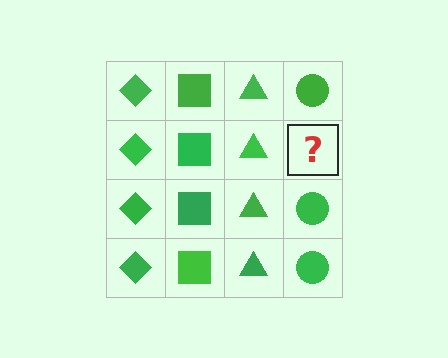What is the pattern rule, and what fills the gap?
The rule is that each column has a consistent shape. The gap should be filled with a green circle.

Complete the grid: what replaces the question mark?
The question mark should be replaced with a green circle.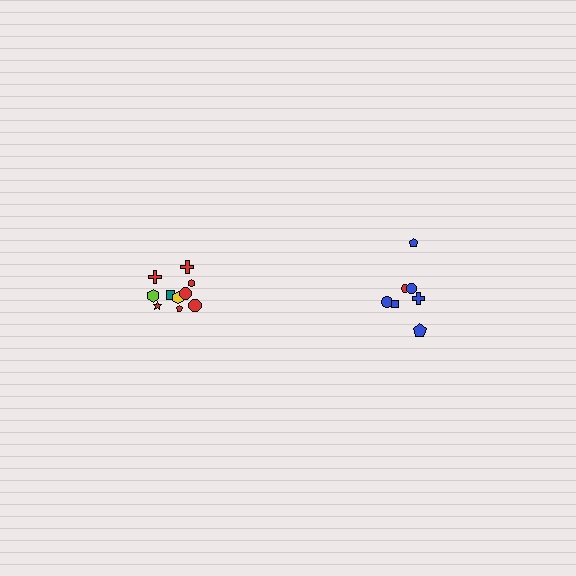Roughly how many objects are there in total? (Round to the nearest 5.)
Roughly 15 objects in total.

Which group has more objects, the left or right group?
The left group.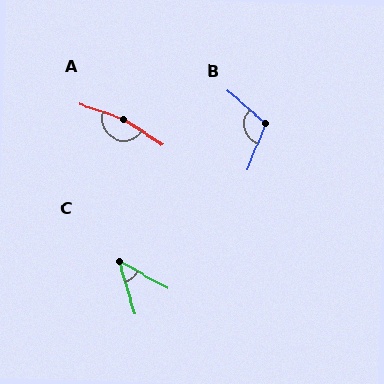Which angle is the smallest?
C, at approximately 44 degrees.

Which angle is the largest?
A, at approximately 165 degrees.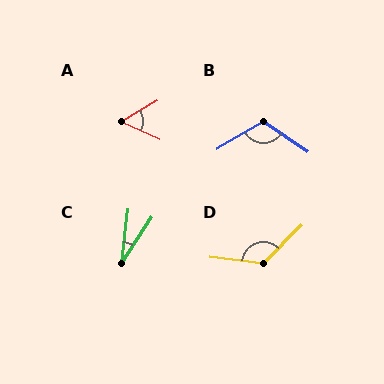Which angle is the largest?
D, at approximately 128 degrees.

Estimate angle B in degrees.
Approximately 115 degrees.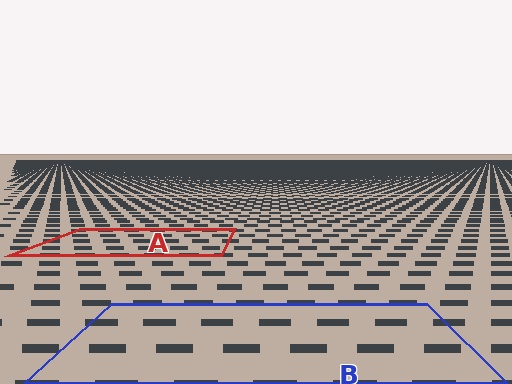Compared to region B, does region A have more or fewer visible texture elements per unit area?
Region A has more texture elements per unit area — they are packed more densely because it is farther away.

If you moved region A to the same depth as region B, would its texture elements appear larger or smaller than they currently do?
They would appear larger. At a closer depth, the same texture elements are projected at a bigger on-screen size.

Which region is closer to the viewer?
Region B is closer. The texture elements there are larger and more spread out.